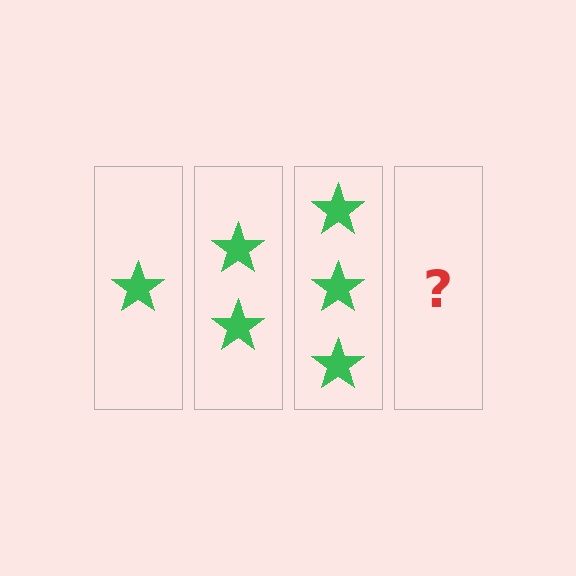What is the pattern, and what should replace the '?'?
The pattern is that each step adds one more star. The '?' should be 4 stars.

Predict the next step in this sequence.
The next step is 4 stars.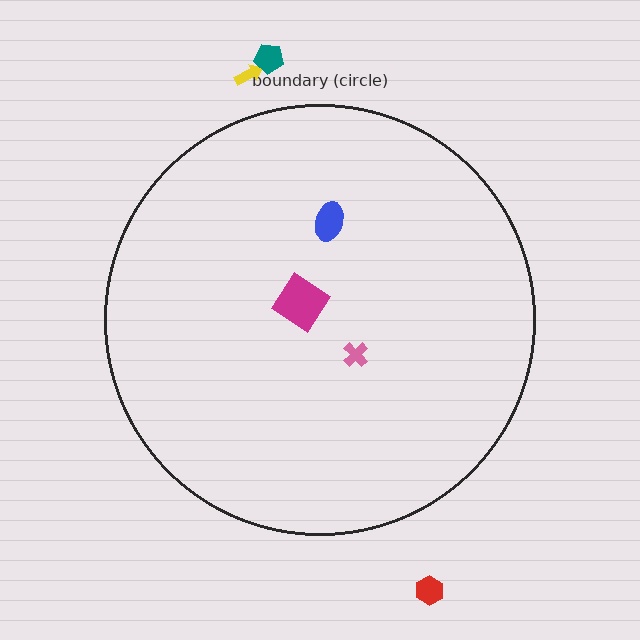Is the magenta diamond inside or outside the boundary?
Inside.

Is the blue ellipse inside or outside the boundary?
Inside.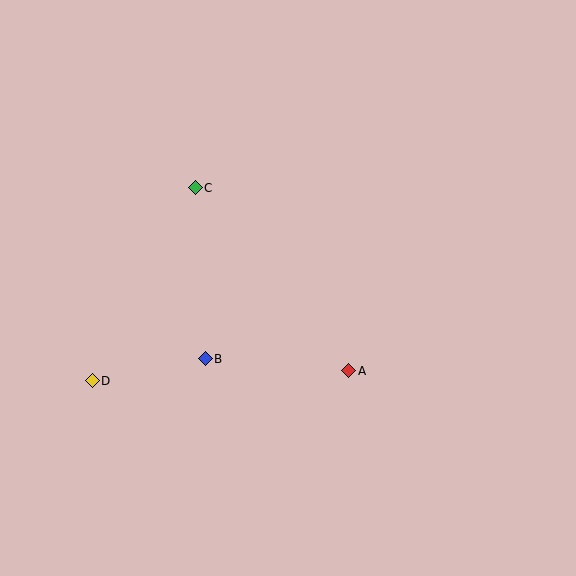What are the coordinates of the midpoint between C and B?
The midpoint between C and B is at (200, 273).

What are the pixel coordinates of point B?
Point B is at (205, 359).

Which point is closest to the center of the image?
Point A at (348, 371) is closest to the center.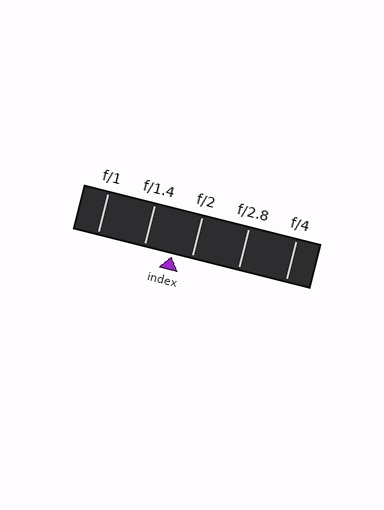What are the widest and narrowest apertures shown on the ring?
The widest aperture shown is f/1 and the narrowest is f/4.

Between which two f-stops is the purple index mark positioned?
The index mark is between f/1.4 and f/2.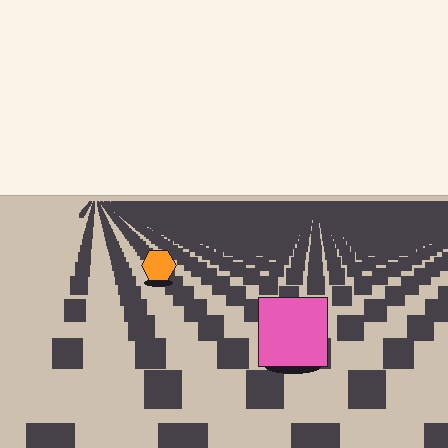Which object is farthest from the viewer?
The orange hexagon is farthest from the viewer. It appears smaller and the ground texture around it is denser.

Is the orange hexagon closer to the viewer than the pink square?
No. The pink square is closer — you can tell from the texture gradient: the ground texture is coarser near it.